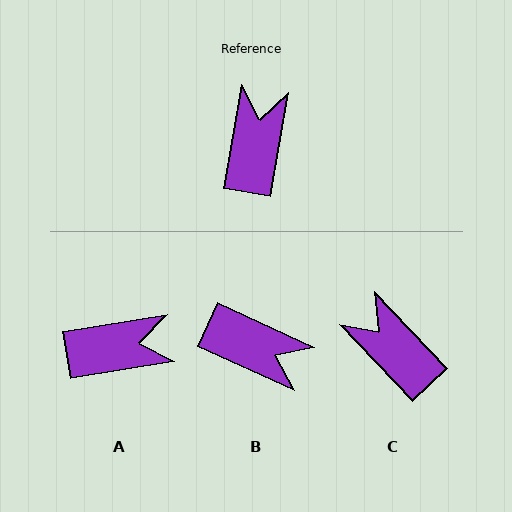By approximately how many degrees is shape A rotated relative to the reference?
Approximately 71 degrees clockwise.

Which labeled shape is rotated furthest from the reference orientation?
B, about 105 degrees away.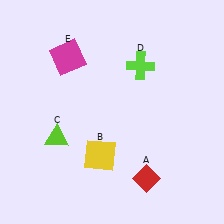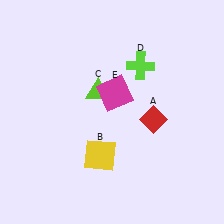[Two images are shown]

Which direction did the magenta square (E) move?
The magenta square (E) moved right.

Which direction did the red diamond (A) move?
The red diamond (A) moved up.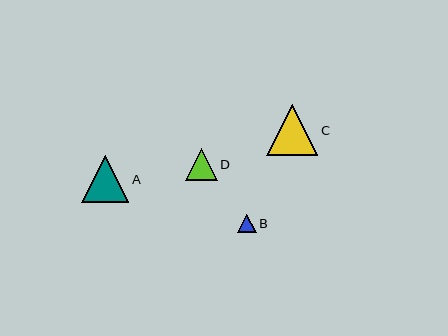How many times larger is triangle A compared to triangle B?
Triangle A is approximately 2.6 times the size of triangle B.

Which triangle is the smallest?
Triangle B is the smallest with a size of approximately 18 pixels.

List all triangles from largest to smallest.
From largest to smallest: C, A, D, B.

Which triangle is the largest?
Triangle C is the largest with a size of approximately 51 pixels.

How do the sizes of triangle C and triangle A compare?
Triangle C and triangle A are approximately the same size.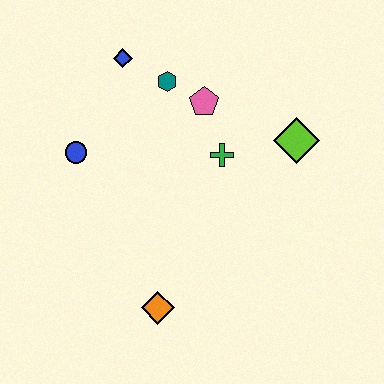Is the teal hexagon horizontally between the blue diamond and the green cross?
Yes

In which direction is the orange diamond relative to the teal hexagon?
The orange diamond is below the teal hexagon.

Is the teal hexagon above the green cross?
Yes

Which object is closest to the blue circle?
The blue diamond is closest to the blue circle.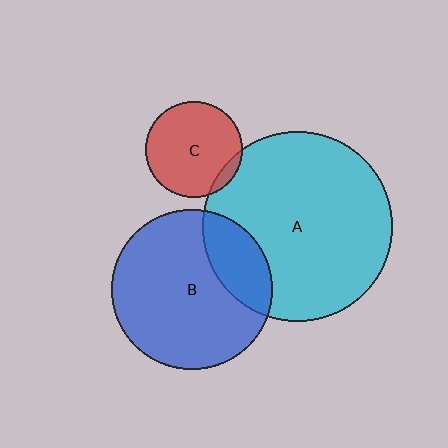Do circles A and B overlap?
Yes.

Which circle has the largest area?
Circle A (cyan).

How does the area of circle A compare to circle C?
Approximately 3.9 times.